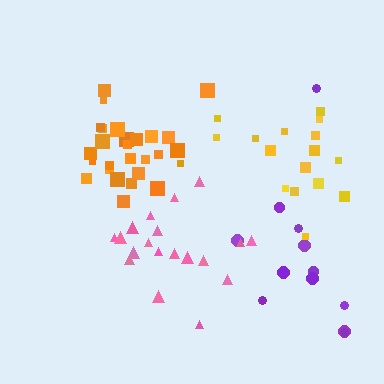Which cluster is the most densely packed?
Orange.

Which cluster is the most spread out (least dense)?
Purple.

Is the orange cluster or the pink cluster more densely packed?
Orange.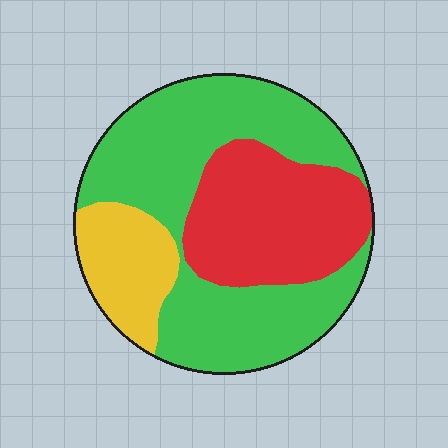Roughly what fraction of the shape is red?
Red takes up about one third (1/3) of the shape.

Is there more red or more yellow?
Red.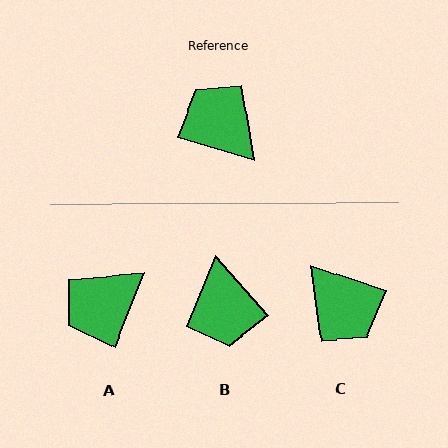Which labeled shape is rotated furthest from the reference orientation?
C, about 178 degrees away.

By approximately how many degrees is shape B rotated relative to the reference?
Approximately 149 degrees counter-clockwise.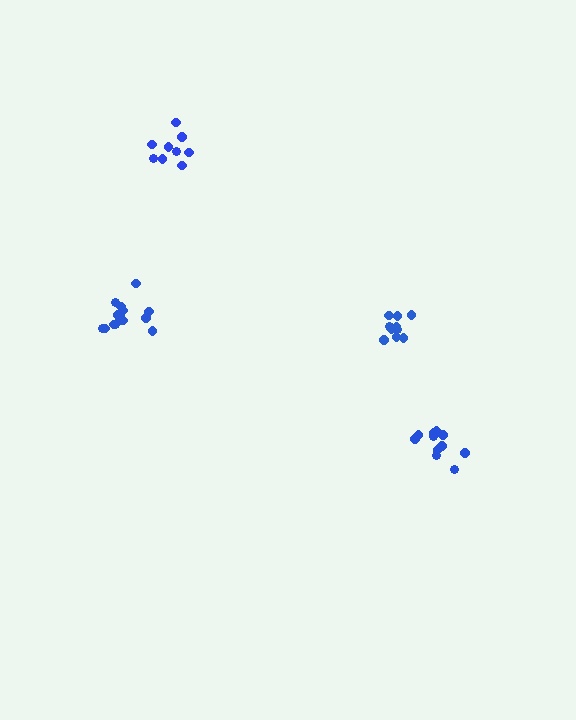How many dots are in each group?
Group 1: 15 dots, Group 2: 9 dots, Group 3: 11 dots, Group 4: 11 dots (46 total).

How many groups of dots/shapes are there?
There are 4 groups.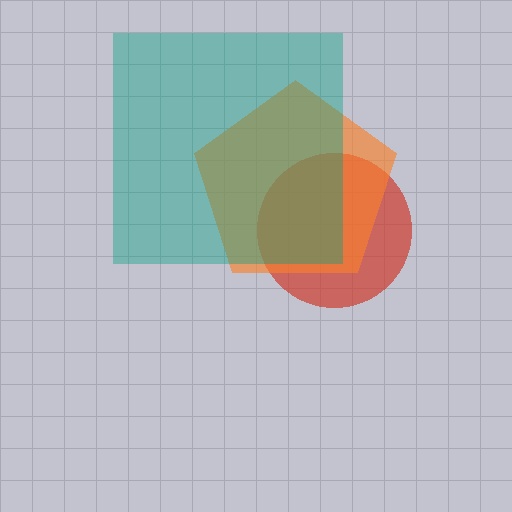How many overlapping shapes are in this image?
There are 3 overlapping shapes in the image.